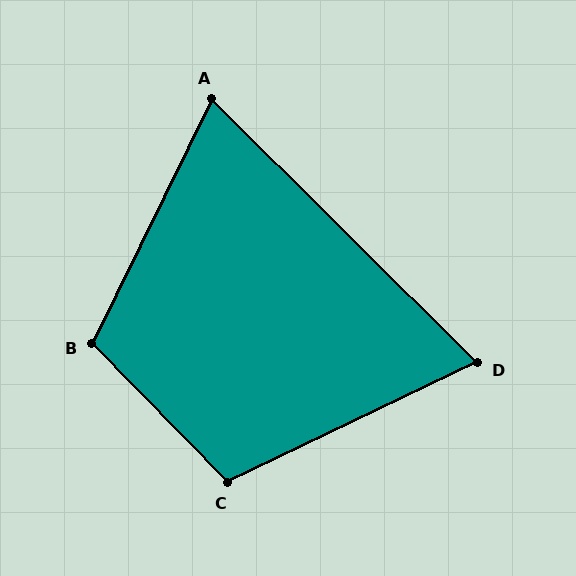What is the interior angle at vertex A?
Approximately 71 degrees (acute).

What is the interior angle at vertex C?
Approximately 109 degrees (obtuse).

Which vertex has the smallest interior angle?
D, at approximately 70 degrees.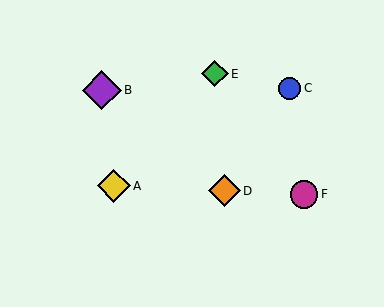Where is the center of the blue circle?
The center of the blue circle is at (290, 88).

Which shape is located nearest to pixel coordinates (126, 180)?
The yellow diamond (labeled A) at (114, 186) is nearest to that location.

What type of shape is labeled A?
Shape A is a yellow diamond.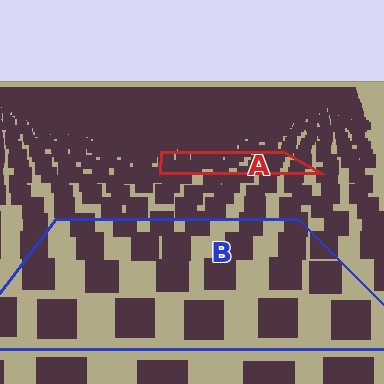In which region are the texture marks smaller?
The texture marks are smaller in region A, because it is farther away.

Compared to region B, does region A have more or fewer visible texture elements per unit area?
Region A has more texture elements per unit area — they are packed more densely because it is farther away.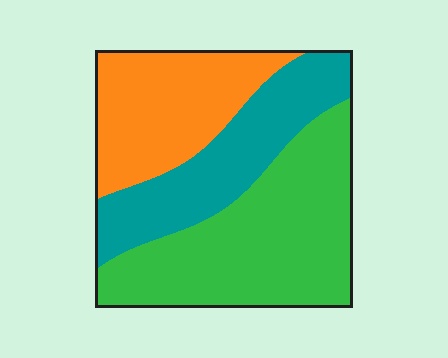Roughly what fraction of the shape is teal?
Teal takes up about one quarter (1/4) of the shape.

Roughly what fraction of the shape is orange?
Orange takes up between a quarter and a half of the shape.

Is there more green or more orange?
Green.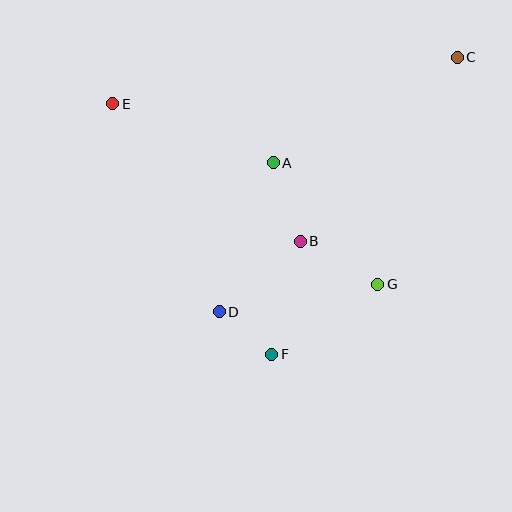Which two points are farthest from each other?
Points C and F are farthest from each other.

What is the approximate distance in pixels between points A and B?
The distance between A and B is approximately 83 pixels.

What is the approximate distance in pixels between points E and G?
The distance between E and G is approximately 321 pixels.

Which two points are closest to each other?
Points D and F are closest to each other.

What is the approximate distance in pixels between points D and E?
The distance between D and E is approximately 234 pixels.